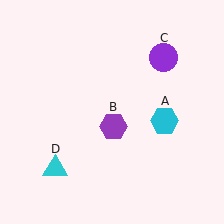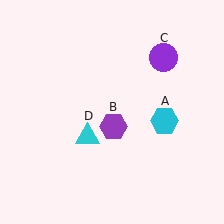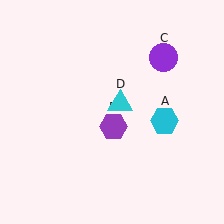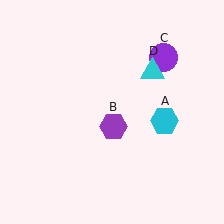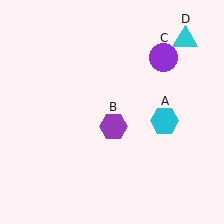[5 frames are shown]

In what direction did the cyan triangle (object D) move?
The cyan triangle (object D) moved up and to the right.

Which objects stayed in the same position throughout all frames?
Cyan hexagon (object A) and purple hexagon (object B) and purple circle (object C) remained stationary.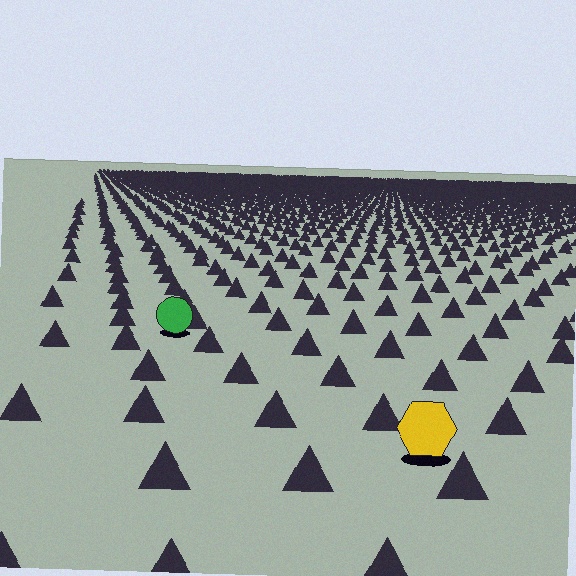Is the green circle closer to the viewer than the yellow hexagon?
No. The yellow hexagon is closer — you can tell from the texture gradient: the ground texture is coarser near it.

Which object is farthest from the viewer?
The green circle is farthest from the viewer. It appears smaller and the ground texture around it is denser.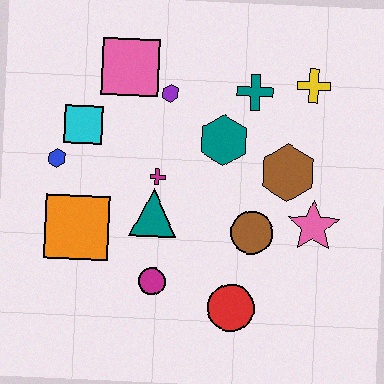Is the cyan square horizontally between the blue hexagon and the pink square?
Yes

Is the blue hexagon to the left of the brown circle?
Yes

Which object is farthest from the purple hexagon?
The red circle is farthest from the purple hexagon.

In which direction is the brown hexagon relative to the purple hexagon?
The brown hexagon is to the right of the purple hexagon.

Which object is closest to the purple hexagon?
The pink square is closest to the purple hexagon.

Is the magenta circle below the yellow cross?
Yes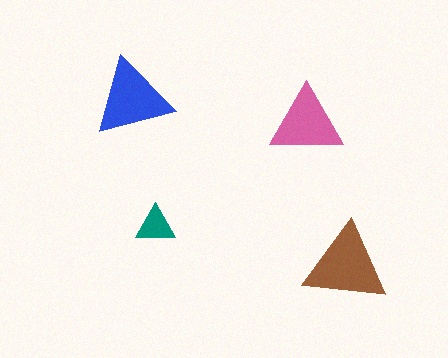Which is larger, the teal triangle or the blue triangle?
The blue one.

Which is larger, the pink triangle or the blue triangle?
The blue one.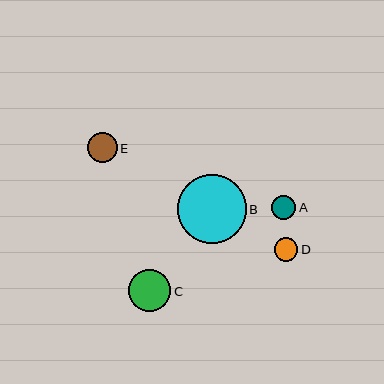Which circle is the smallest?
Circle D is the smallest with a size of approximately 24 pixels.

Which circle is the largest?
Circle B is the largest with a size of approximately 69 pixels.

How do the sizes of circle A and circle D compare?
Circle A and circle D are approximately the same size.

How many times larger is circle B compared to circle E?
Circle B is approximately 2.3 times the size of circle E.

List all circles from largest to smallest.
From largest to smallest: B, C, E, A, D.